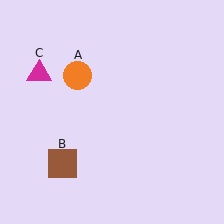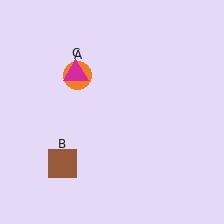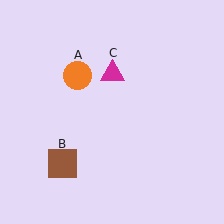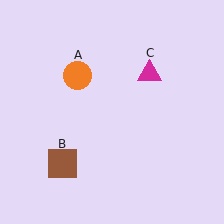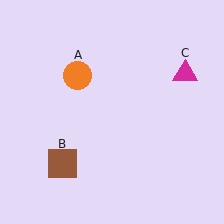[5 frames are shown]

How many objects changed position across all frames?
1 object changed position: magenta triangle (object C).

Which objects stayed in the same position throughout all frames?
Orange circle (object A) and brown square (object B) remained stationary.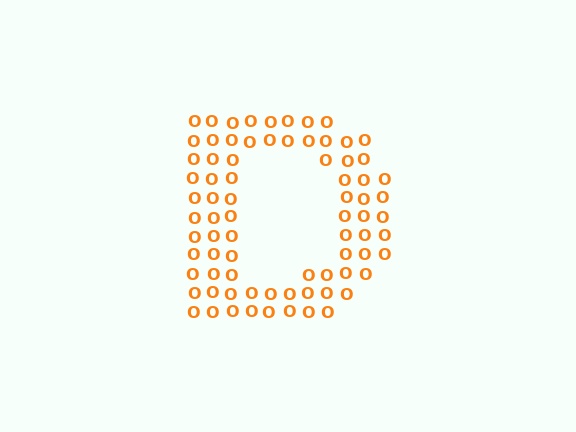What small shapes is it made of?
It is made of small letter O's.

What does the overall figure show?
The overall figure shows the letter D.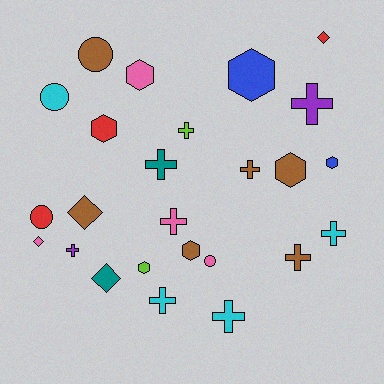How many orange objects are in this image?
There are no orange objects.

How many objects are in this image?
There are 25 objects.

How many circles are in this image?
There are 4 circles.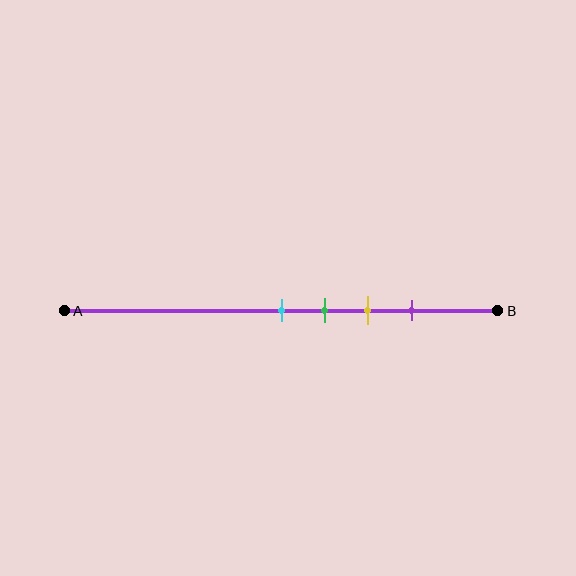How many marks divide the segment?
There are 4 marks dividing the segment.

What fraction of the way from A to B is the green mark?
The green mark is approximately 60% (0.6) of the way from A to B.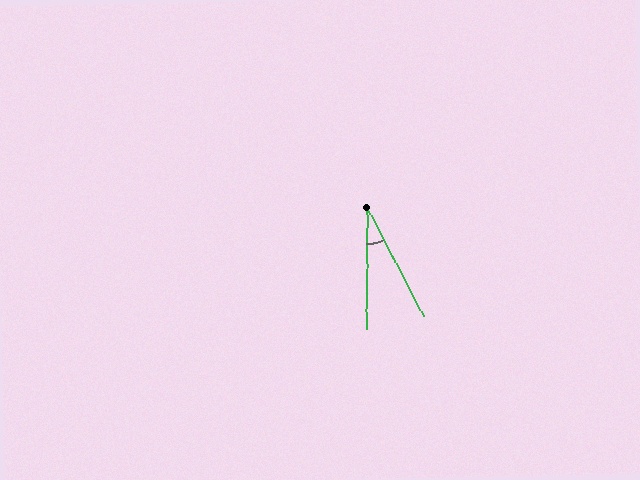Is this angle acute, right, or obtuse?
It is acute.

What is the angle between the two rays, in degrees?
Approximately 27 degrees.